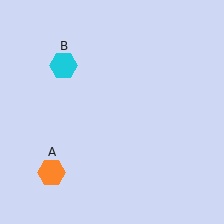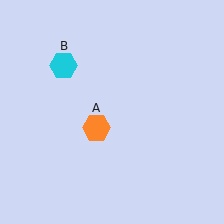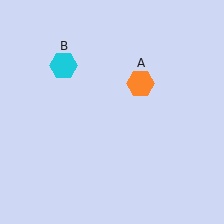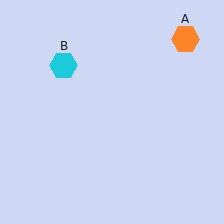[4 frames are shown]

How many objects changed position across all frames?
1 object changed position: orange hexagon (object A).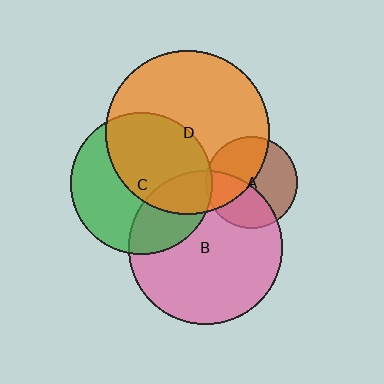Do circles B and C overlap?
Yes.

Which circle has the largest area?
Circle D (orange).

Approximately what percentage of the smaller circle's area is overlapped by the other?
Approximately 30%.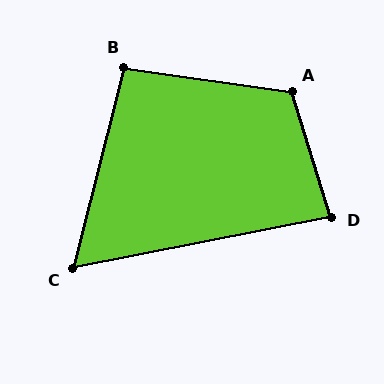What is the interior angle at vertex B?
Approximately 96 degrees (obtuse).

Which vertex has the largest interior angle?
A, at approximately 115 degrees.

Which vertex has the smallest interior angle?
C, at approximately 65 degrees.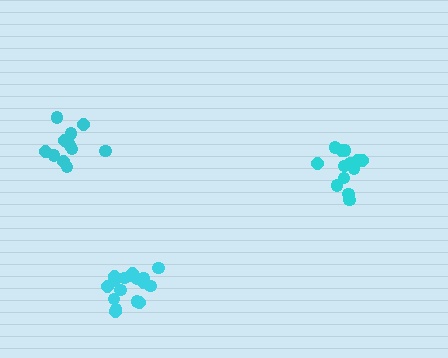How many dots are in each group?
Group 1: 13 dots, Group 2: 12 dots, Group 3: 17 dots (42 total).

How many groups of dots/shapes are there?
There are 3 groups.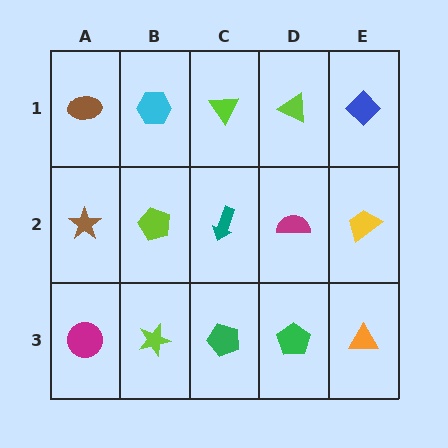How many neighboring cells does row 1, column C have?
3.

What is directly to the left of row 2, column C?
A lime pentagon.